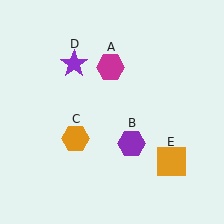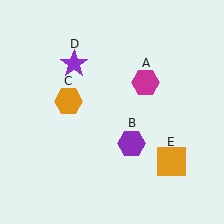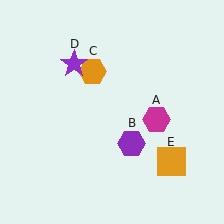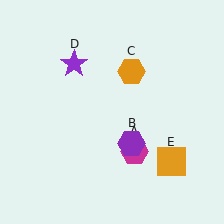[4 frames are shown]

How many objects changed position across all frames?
2 objects changed position: magenta hexagon (object A), orange hexagon (object C).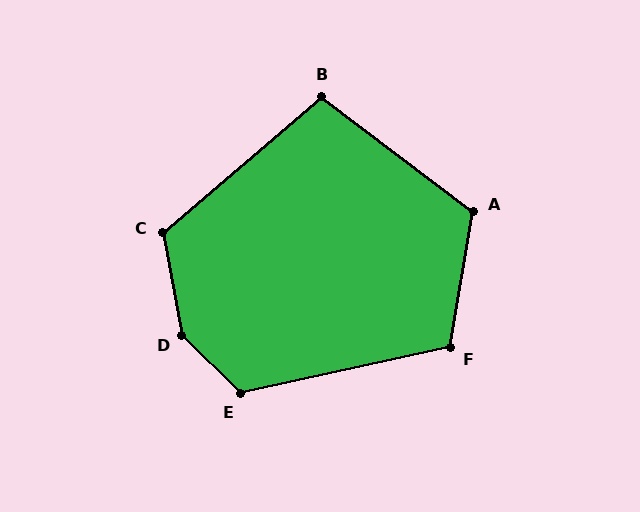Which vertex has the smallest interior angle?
B, at approximately 102 degrees.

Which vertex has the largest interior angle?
D, at approximately 146 degrees.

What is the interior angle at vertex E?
Approximately 122 degrees (obtuse).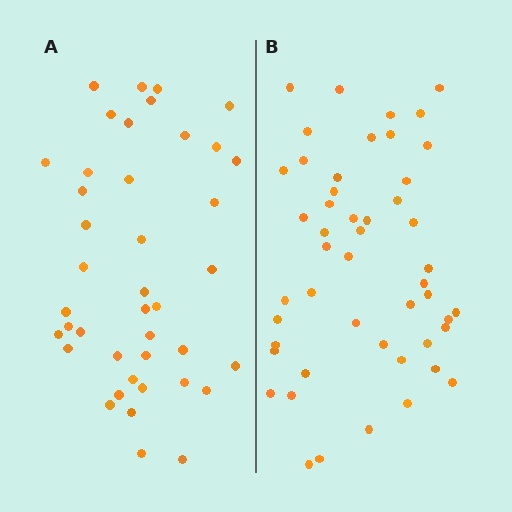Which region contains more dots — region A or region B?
Region B (the right region) has more dots.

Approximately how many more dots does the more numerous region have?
Region B has roughly 8 or so more dots than region A.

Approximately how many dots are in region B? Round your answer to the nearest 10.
About 50 dots. (The exact count is 49, which rounds to 50.)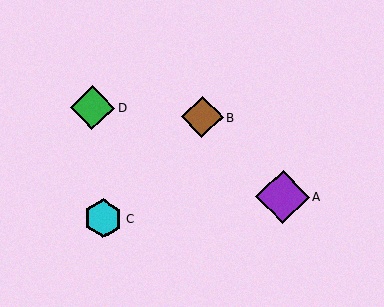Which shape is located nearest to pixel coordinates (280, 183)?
The purple diamond (labeled A) at (283, 197) is nearest to that location.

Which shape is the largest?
The purple diamond (labeled A) is the largest.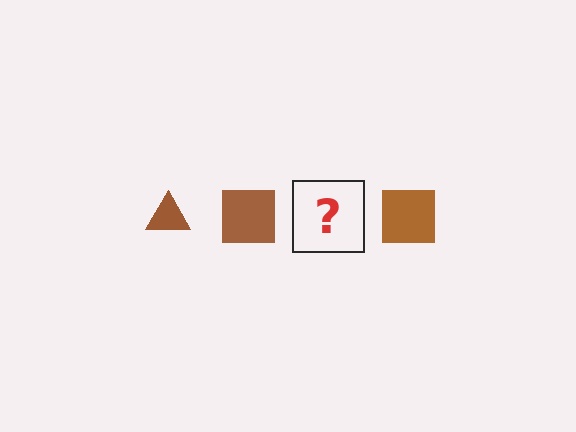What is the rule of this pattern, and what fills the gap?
The rule is that the pattern cycles through triangle, square shapes in brown. The gap should be filled with a brown triangle.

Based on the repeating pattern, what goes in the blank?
The blank should be a brown triangle.